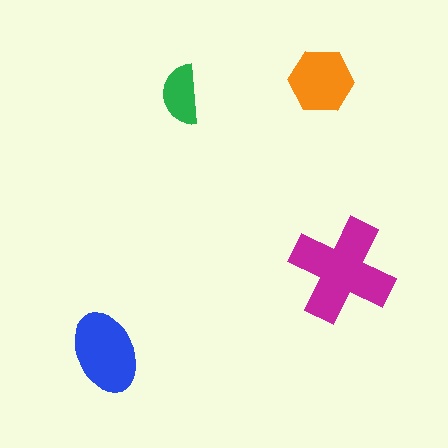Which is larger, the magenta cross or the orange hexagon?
The magenta cross.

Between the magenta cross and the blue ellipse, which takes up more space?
The magenta cross.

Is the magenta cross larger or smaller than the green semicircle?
Larger.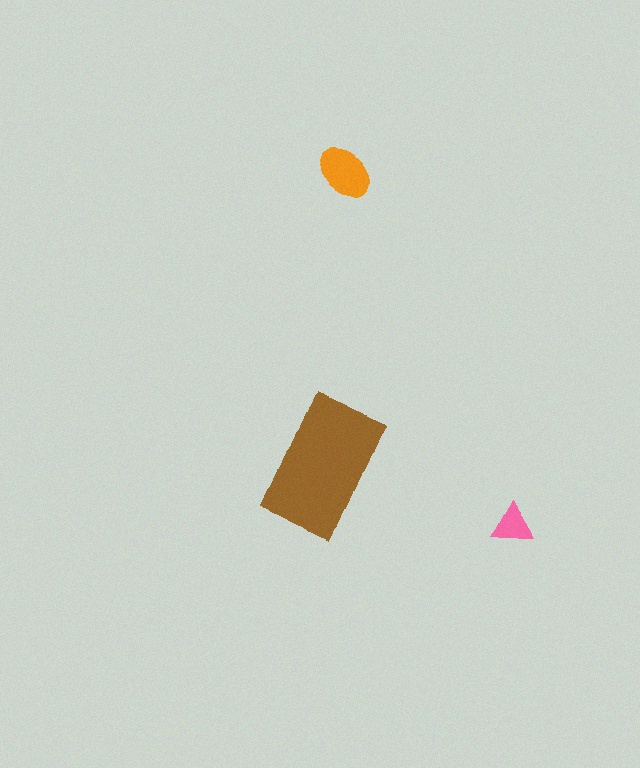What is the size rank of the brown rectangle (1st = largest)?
1st.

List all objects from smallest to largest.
The pink triangle, the orange ellipse, the brown rectangle.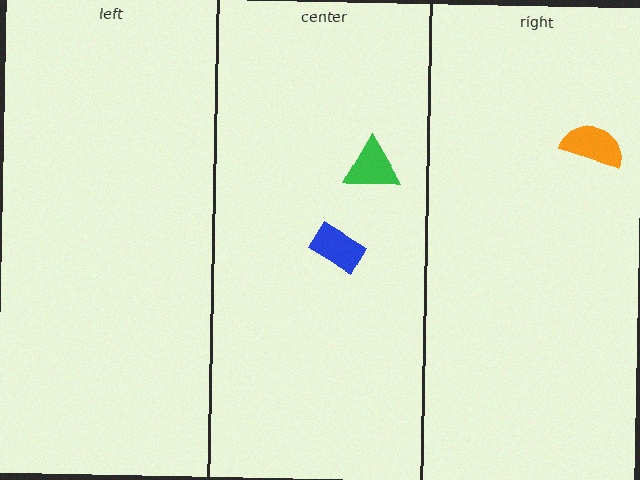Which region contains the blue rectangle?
The center region.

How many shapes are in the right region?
1.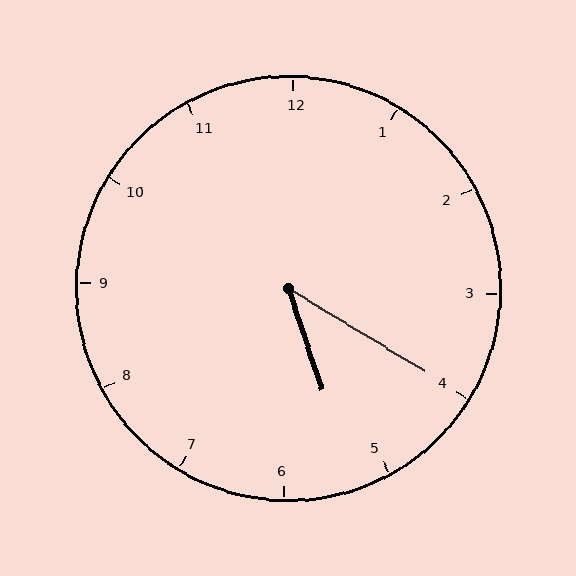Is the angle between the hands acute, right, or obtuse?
It is acute.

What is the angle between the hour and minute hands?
Approximately 40 degrees.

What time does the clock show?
5:20.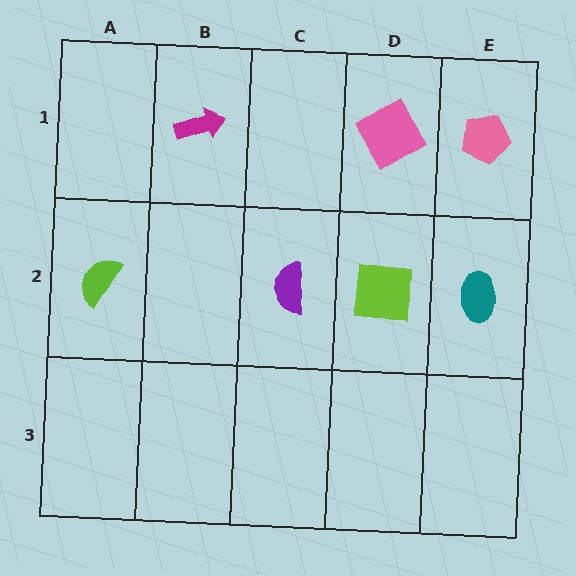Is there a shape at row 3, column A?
No, that cell is empty.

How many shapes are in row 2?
4 shapes.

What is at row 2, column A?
A lime semicircle.